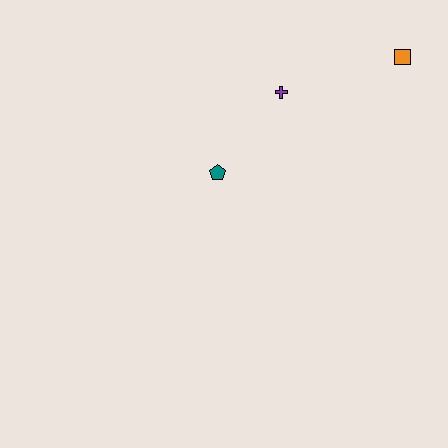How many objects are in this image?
There are 3 objects.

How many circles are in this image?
There are no circles.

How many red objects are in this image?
There are no red objects.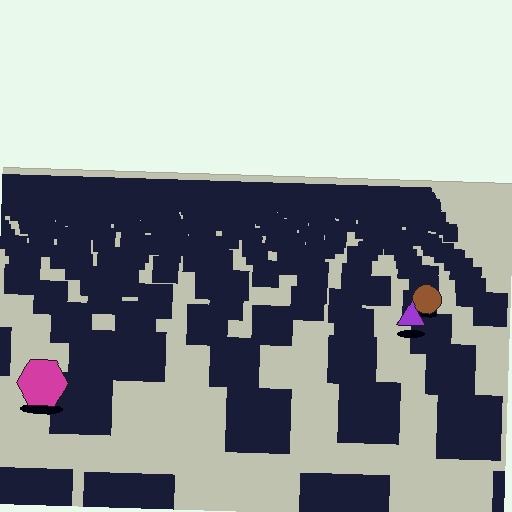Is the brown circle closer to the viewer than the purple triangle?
No. The purple triangle is closer — you can tell from the texture gradient: the ground texture is coarser near it.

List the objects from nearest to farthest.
From nearest to farthest: the magenta hexagon, the purple triangle, the brown circle.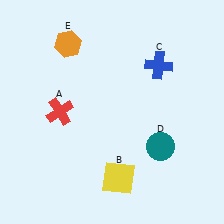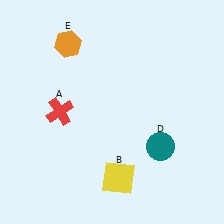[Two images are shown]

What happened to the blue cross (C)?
The blue cross (C) was removed in Image 2. It was in the top-right area of Image 1.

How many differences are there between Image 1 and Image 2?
There is 1 difference between the two images.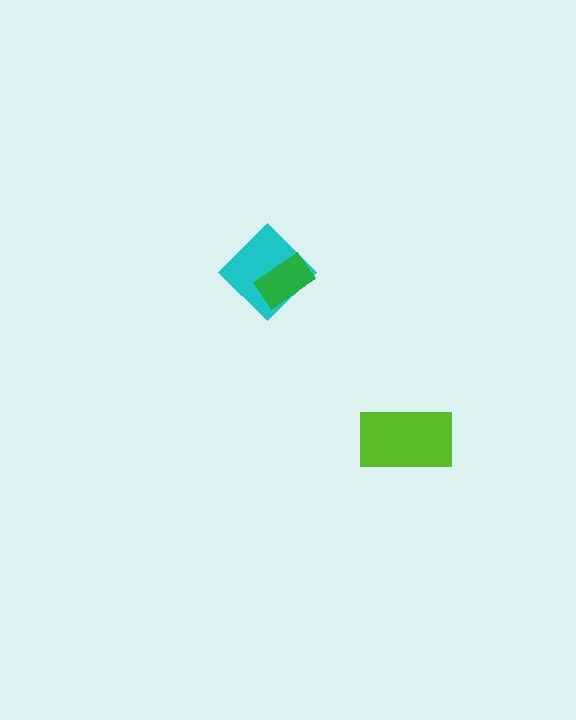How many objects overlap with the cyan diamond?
1 object overlaps with the cyan diamond.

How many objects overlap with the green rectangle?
1 object overlaps with the green rectangle.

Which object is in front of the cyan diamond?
The green rectangle is in front of the cyan diamond.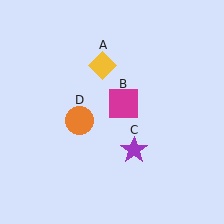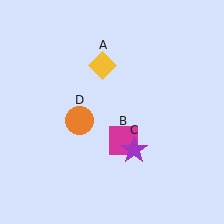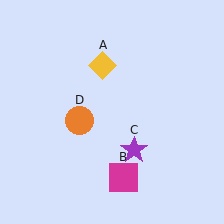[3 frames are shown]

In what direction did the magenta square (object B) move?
The magenta square (object B) moved down.